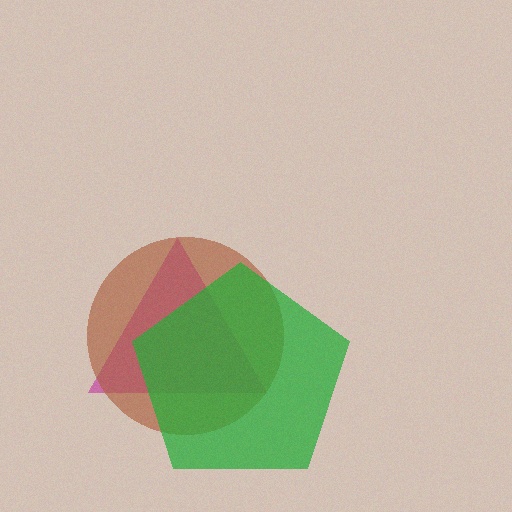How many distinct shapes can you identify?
There are 3 distinct shapes: a magenta triangle, a brown circle, a green pentagon.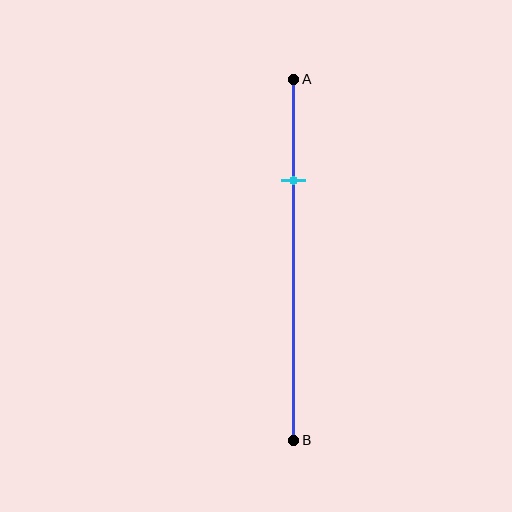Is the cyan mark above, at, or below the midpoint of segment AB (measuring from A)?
The cyan mark is above the midpoint of segment AB.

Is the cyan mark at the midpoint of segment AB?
No, the mark is at about 30% from A, not at the 50% midpoint.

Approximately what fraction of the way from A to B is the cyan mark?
The cyan mark is approximately 30% of the way from A to B.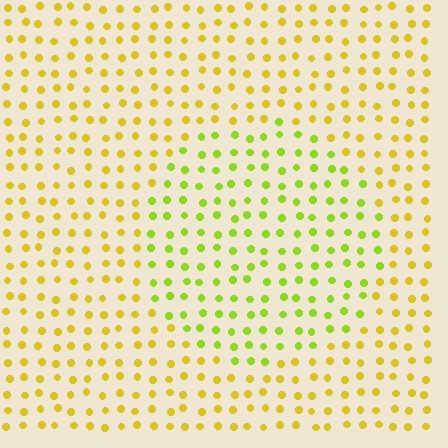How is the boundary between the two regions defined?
The boundary is defined purely by a slight shift in hue (about 32 degrees). Spacing, size, and orientation are identical on both sides.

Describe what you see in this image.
The image is filled with small yellow elements in a uniform arrangement. A circle-shaped region is visible where the elements are tinted to a slightly different hue, forming a subtle color boundary.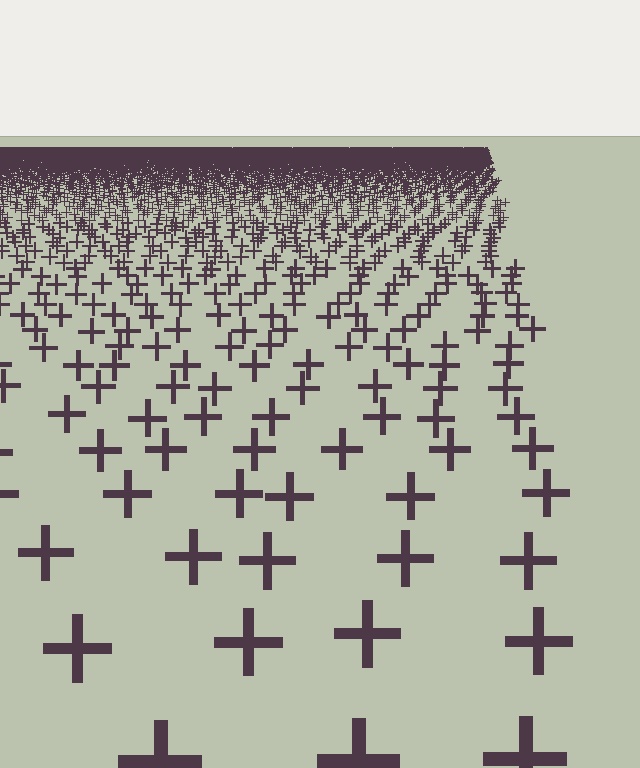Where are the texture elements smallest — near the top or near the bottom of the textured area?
Near the top.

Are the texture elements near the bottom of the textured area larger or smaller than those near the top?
Larger. Near the bottom, elements are closer to the viewer and appear at a bigger on-screen size.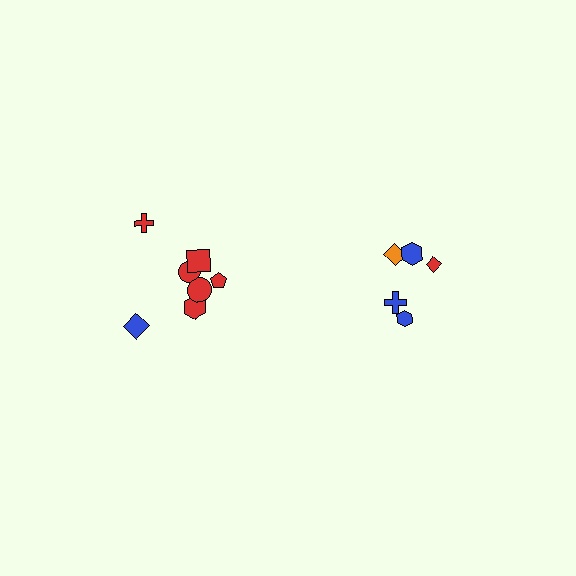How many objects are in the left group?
There are 7 objects.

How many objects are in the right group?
There are 5 objects.